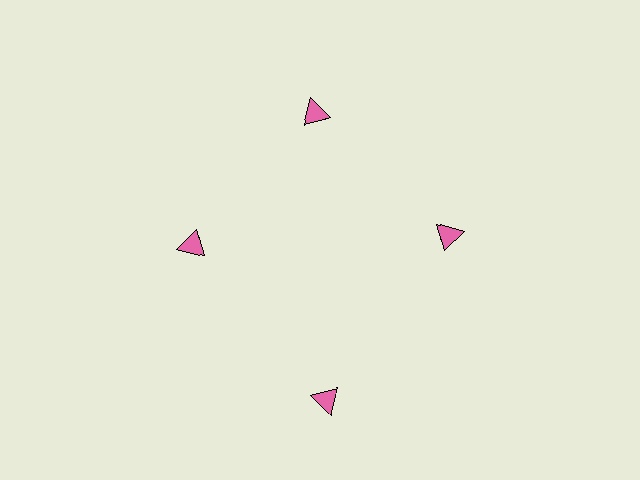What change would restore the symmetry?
The symmetry would be restored by moving it inward, back onto the ring so that all 4 triangles sit at equal angles and equal distance from the center.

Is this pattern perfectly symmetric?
No. The 4 pink triangles are arranged in a ring, but one element near the 6 o'clock position is pushed outward from the center, breaking the 4-fold rotational symmetry.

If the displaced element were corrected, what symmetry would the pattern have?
It would have 4-fold rotational symmetry — the pattern would map onto itself every 90 degrees.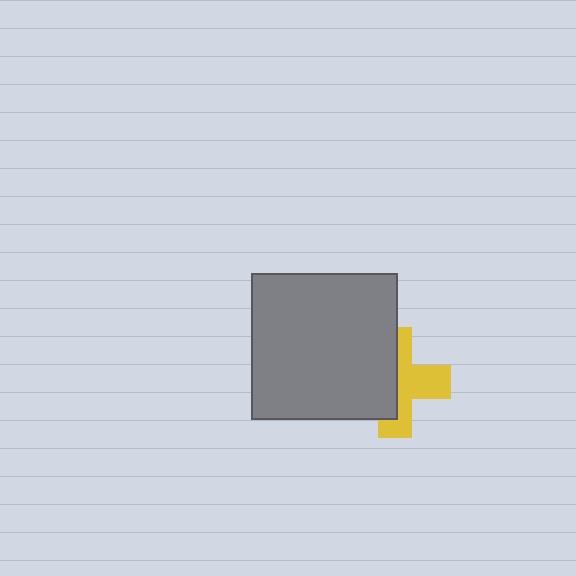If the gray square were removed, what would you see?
You would see the complete yellow cross.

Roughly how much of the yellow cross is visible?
About half of it is visible (roughly 51%).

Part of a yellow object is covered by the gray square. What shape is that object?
It is a cross.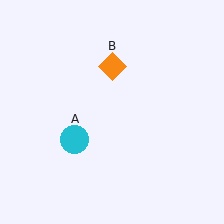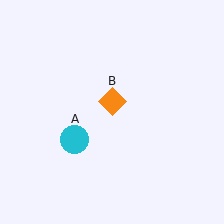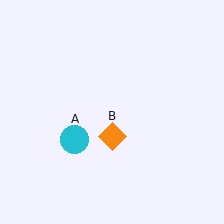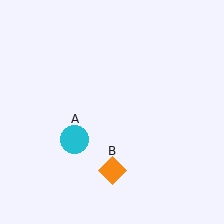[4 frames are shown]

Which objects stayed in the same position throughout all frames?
Cyan circle (object A) remained stationary.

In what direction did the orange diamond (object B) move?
The orange diamond (object B) moved down.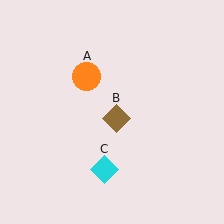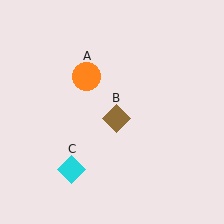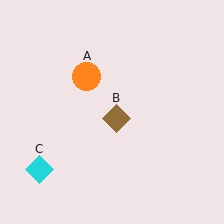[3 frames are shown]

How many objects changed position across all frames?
1 object changed position: cyan diamond (object C).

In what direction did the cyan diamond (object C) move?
The cyan diamond (object C) moved left.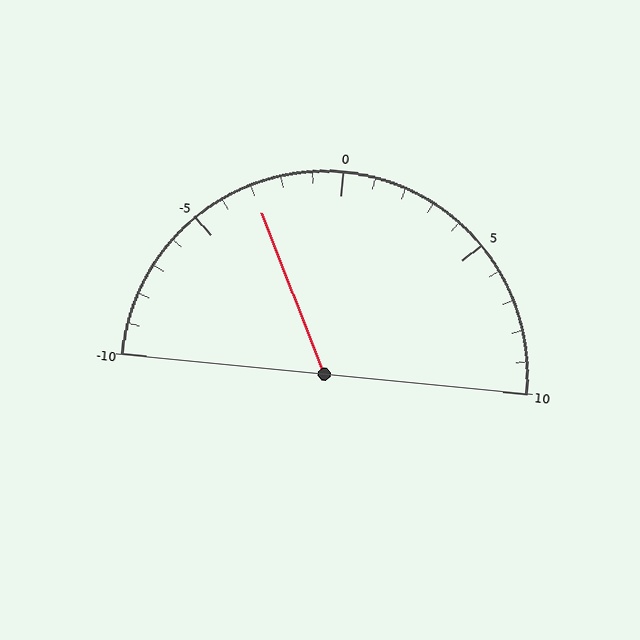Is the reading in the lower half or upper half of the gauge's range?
The reading is in the lower half of the range (-10 to 10).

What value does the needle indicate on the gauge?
The needle indicates approximately -3.